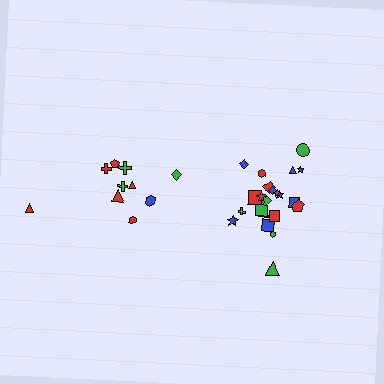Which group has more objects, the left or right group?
The right group.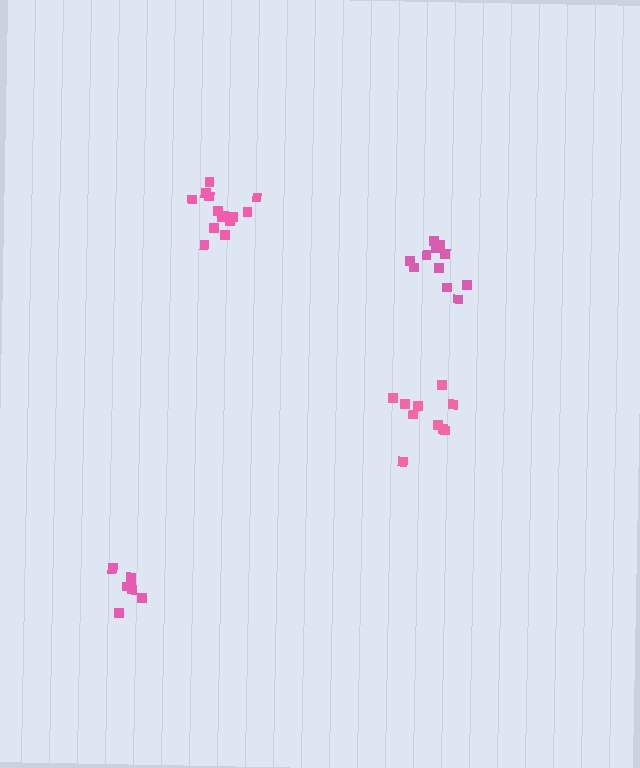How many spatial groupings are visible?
There are 4 spatial groupings.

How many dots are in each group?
Group 1: 8 dots, Group 2: 14 dots, Group 3: 10 dots, Group 4: 11 dots (43 total).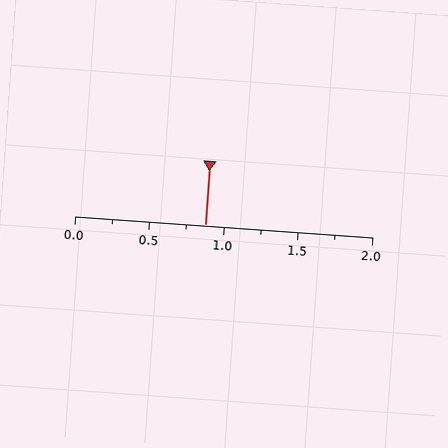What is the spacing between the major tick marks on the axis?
The major ticks are spaced 0.5 apart.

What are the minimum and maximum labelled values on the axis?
The axis runs from 0.0 to 2.0.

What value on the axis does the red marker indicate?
The marker indicates approximately 0.88.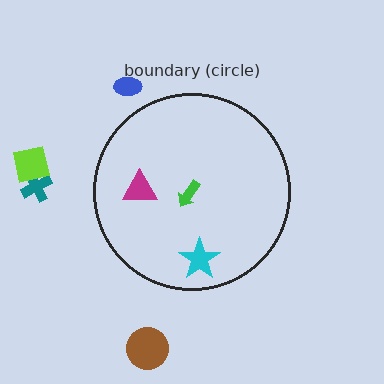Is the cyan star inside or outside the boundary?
Inside.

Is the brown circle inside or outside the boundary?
Outside.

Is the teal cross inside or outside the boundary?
Outside.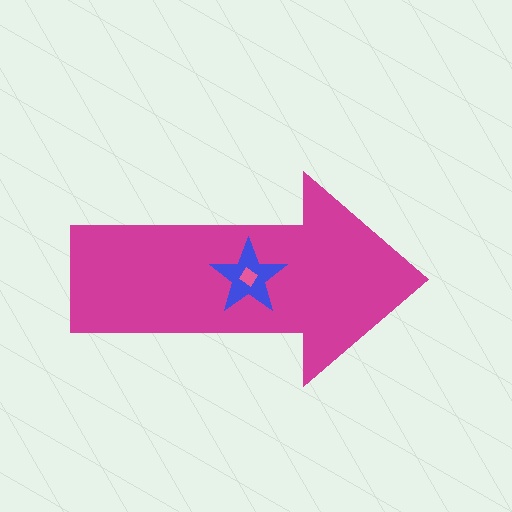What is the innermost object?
The pink diamond.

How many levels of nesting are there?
3.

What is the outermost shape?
The magenta arrow.